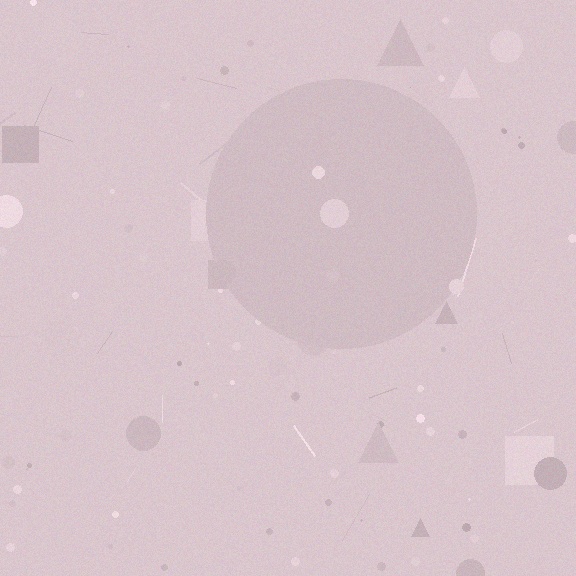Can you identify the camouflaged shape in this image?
The camouflaged shape is a circle.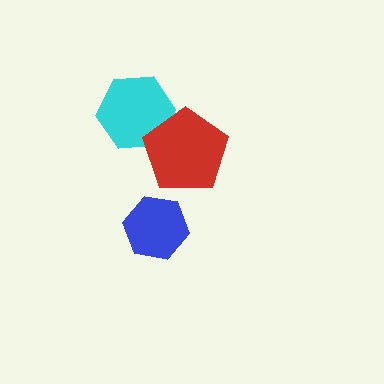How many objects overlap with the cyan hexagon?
1 object overlaps with the cyan hexagon.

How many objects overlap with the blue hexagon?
0 objects overlap with the blue hexagon.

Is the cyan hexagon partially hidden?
Yes, it is partially covered by another shape.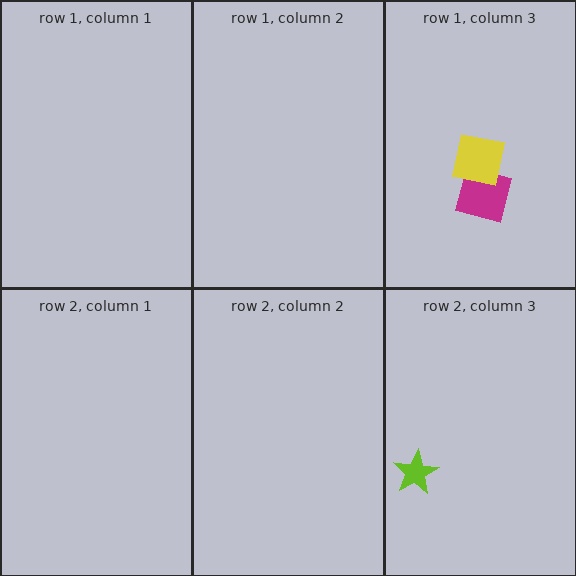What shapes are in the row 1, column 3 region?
The magenta square, the yellow square.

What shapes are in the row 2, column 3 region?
The lime star.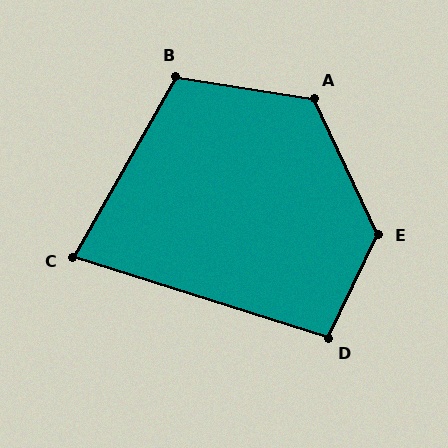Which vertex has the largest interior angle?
E, at approximately 129 degrees.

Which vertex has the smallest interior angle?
C, at approximately 78 degrees.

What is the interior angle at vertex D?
Approximately 98 degrees (obtuse).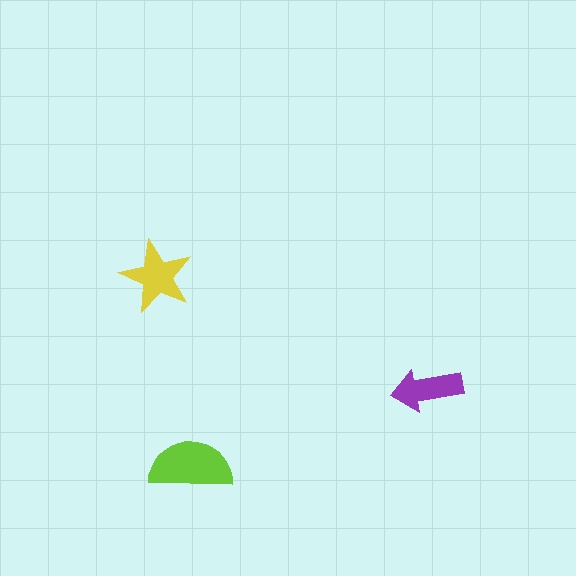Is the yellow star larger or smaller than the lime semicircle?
Smaller.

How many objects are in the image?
There are 3 objects in the image.